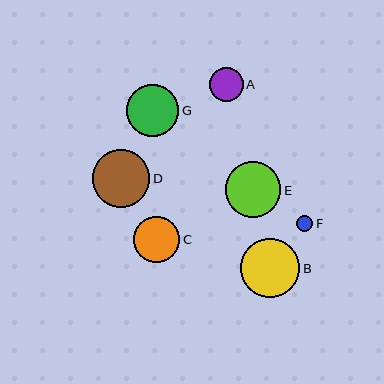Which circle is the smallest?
Circle F is the smallest with a size of approximately 16 pixels.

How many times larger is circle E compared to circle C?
Circle E is approximately 1.2 times the size of circle C.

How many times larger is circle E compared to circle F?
Circle E is approximately 3.5 times the size of circle F.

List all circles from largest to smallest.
From largest to smallest: B, D, E, G, C, A, F.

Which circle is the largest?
Circle B is the largest with a size of approximately 59 pixels.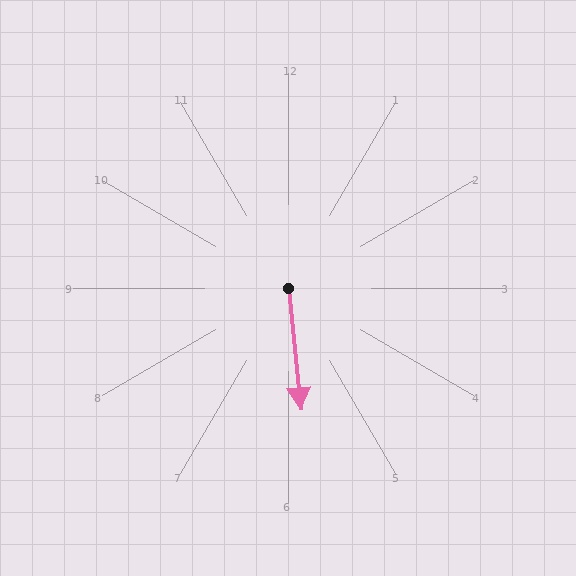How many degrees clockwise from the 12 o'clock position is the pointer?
Approximately 174 degrees.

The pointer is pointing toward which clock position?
Roughly 6 o'clock.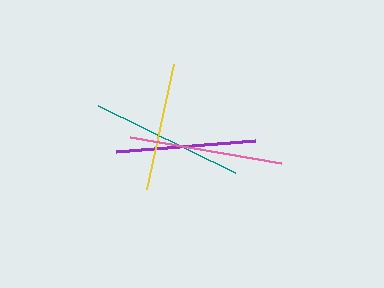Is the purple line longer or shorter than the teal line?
The teal line is longer than the purple line.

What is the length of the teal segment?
The teal segment is approximately 152 pixels long.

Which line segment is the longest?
The pink line is the longest at approximately 153 pixels.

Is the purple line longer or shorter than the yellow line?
The purple line is longer than the yellow line.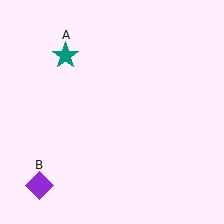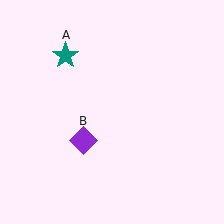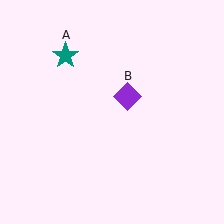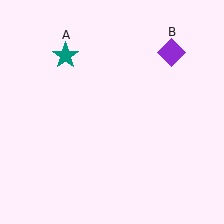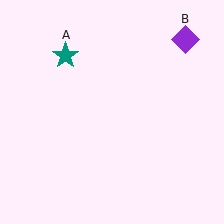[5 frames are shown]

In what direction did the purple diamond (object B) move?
The purple diamond (object B) moved up and to the right.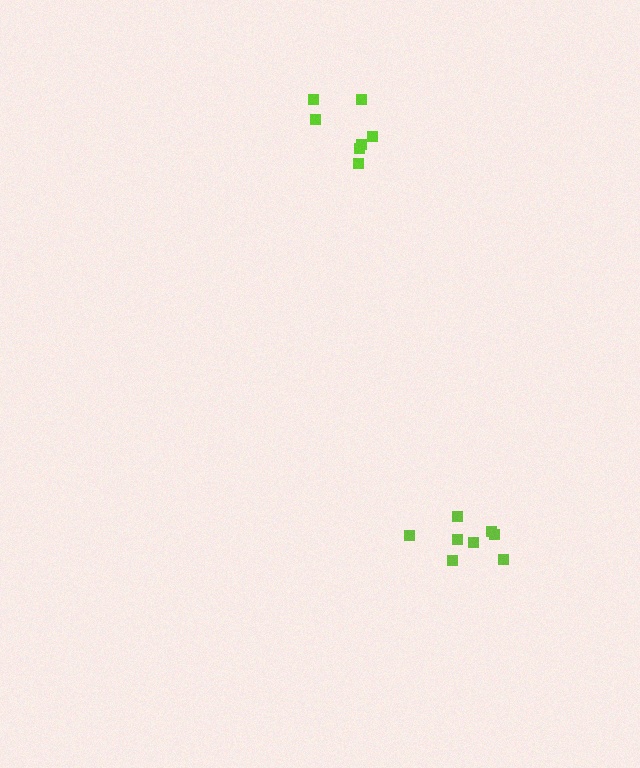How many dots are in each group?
Group 1: 8 dots, Group 2: 7 dots (15 total).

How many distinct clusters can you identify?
There are 2 distinct clusters.